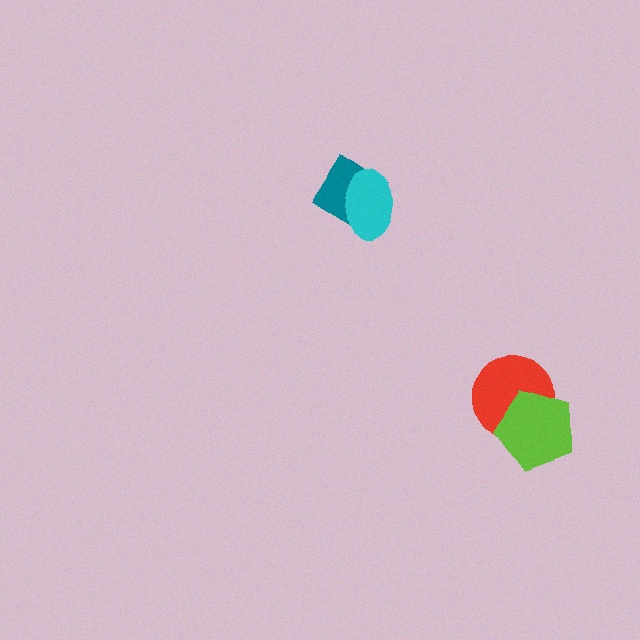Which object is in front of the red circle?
The lime pentagon is in front of the red circle.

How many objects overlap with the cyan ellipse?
1 object overlaps with the cyan ellipse.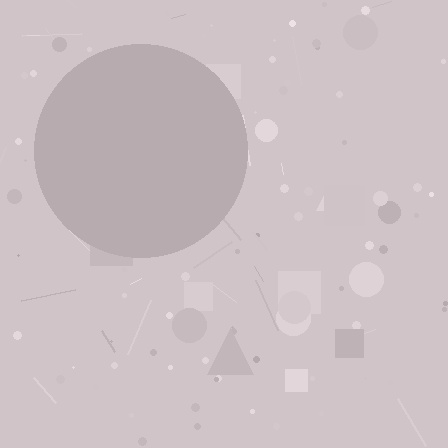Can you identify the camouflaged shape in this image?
The camouflaged shape is a circle.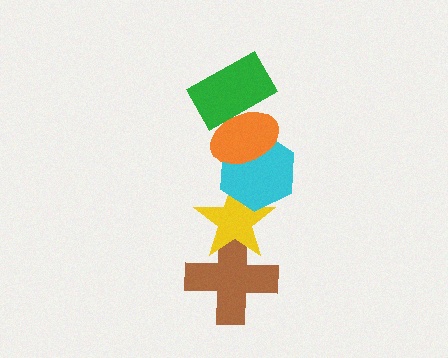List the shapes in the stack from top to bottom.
From top to bottom: the green rectangle, the orange ellipse, the cyan hexagon, the yellow star, the brown cross.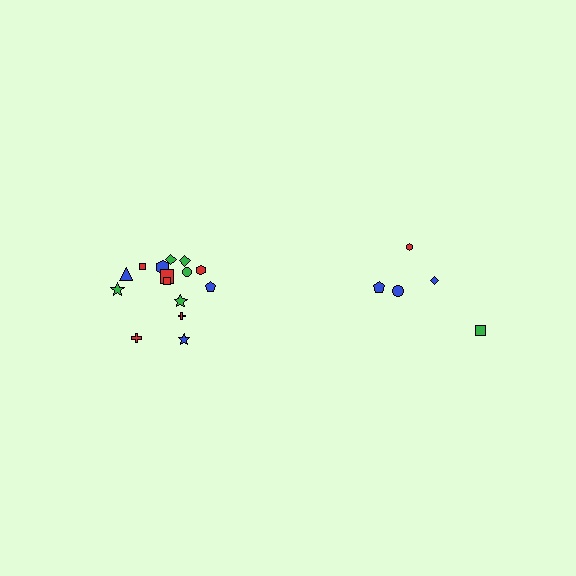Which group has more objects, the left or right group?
The left group.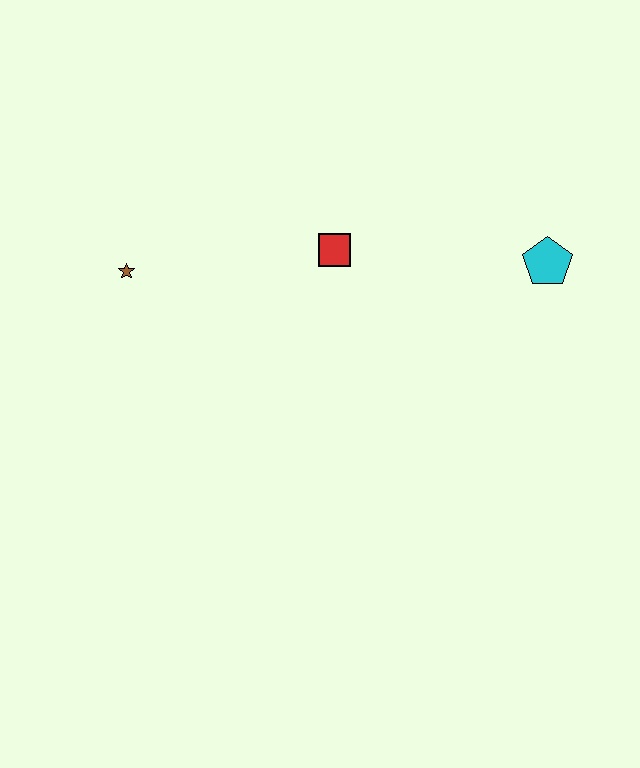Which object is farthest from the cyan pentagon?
The brown star is farthest from the cyan pentagon.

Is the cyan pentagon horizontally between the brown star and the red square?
No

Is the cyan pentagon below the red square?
Yes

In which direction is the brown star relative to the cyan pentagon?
The brown star is to the left of the cyan pentagon.